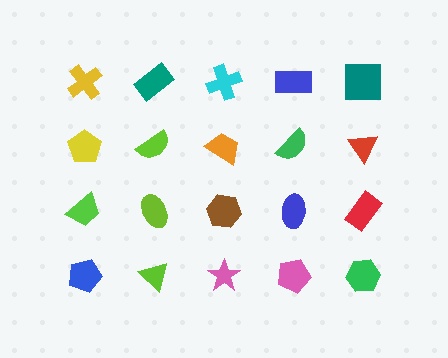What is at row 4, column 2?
A lime triangle.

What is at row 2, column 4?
A green semicircle.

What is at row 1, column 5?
A teal square.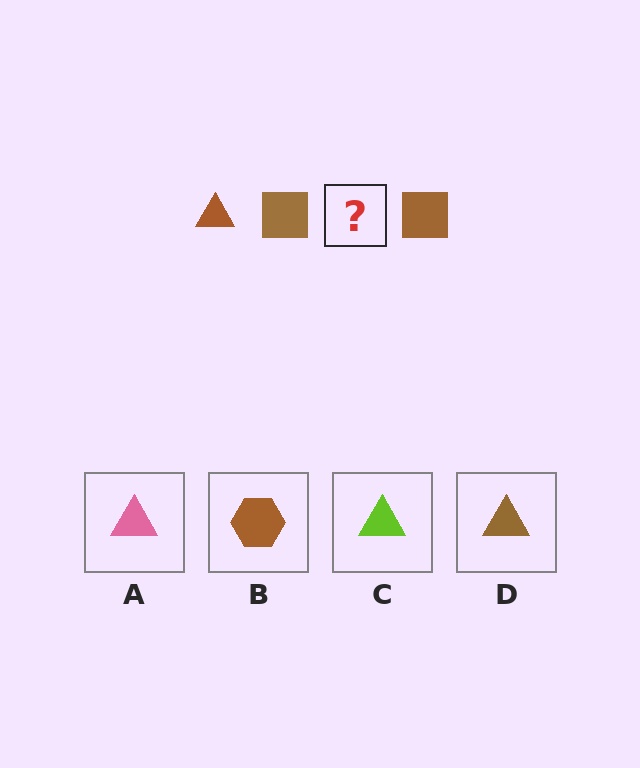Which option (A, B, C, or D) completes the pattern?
D.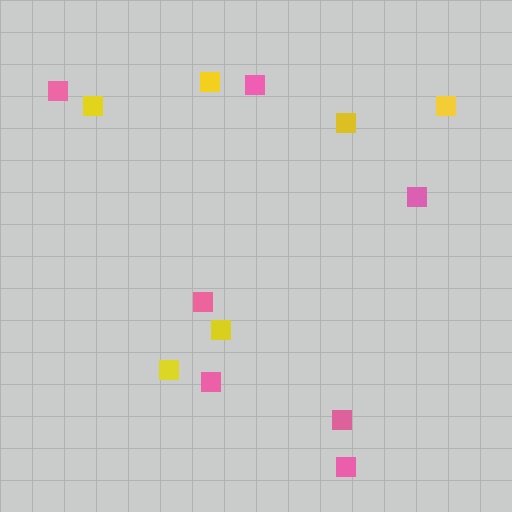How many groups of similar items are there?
There are 2 groups: one group of yellow squares (6) and one group of pink squares (7).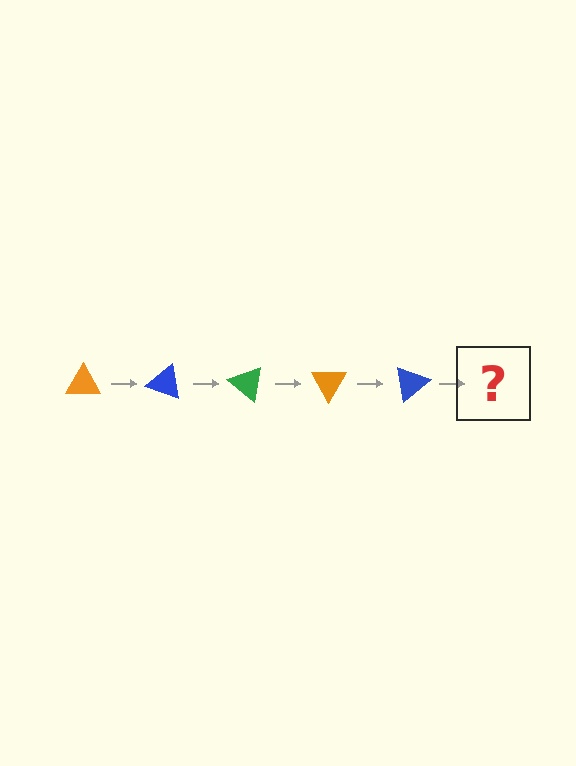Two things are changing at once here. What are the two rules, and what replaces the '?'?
The two rules are that it rotates 20 degrees each step and the color cycles through orange, blue, and green. The '?' should be a green triangle, rotated 100 degrees from the start.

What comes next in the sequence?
The next element should be a green triangle, rotated 100 degrees from the start.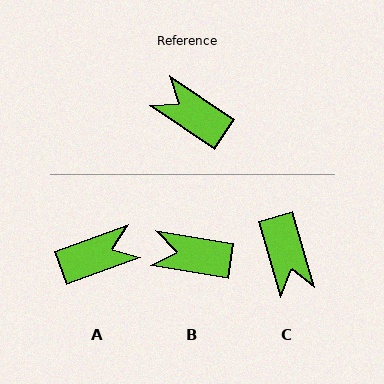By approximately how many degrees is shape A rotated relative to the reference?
Approximately 126 degrees clockwise.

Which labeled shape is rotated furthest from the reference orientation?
C, about 141 degrees away.